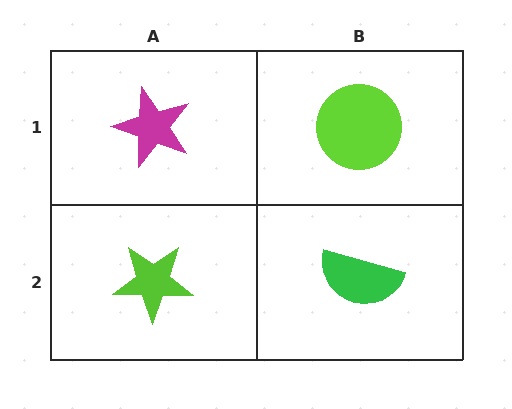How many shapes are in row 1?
2 shapes.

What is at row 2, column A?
A lime star.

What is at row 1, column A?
A magenta star.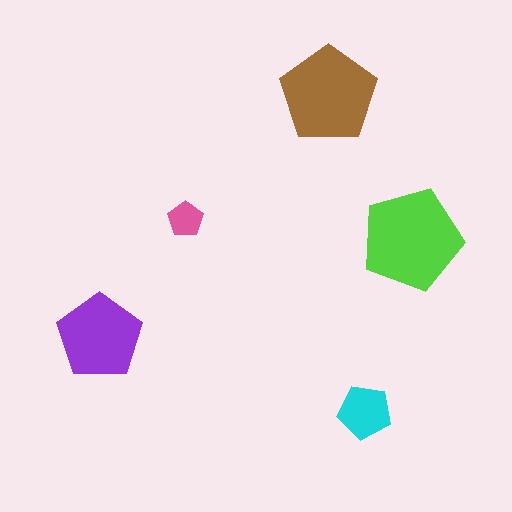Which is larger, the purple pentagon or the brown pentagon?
The brown one.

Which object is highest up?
The brown pentagon is topmost.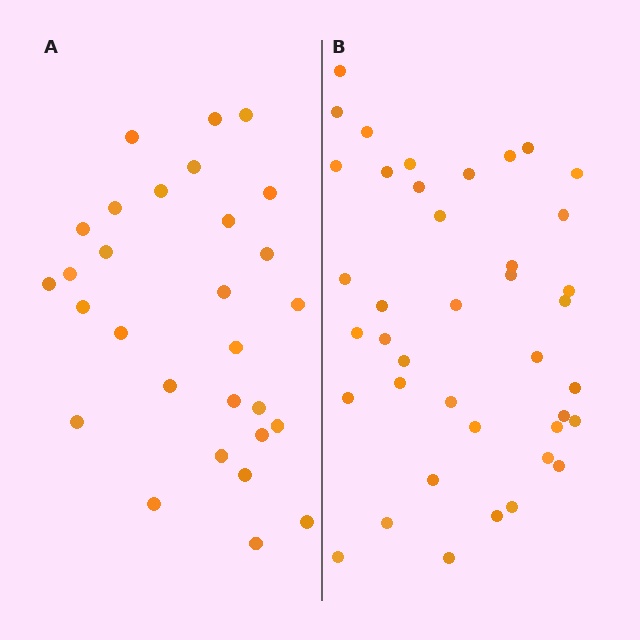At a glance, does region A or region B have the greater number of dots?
Region B (the right region) has more dots.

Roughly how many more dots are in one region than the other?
Region B has roughly 12 or so more dots than region A.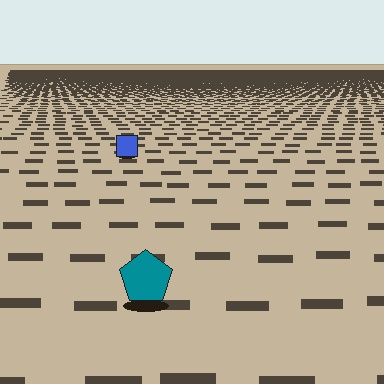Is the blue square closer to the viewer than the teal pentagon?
No. The teal pentagon is closer — you can tell from the texture gradient: the ground texture is coarser near it.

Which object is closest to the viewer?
The teal pentagon is closest. The texture marks near it are larger and more spread out.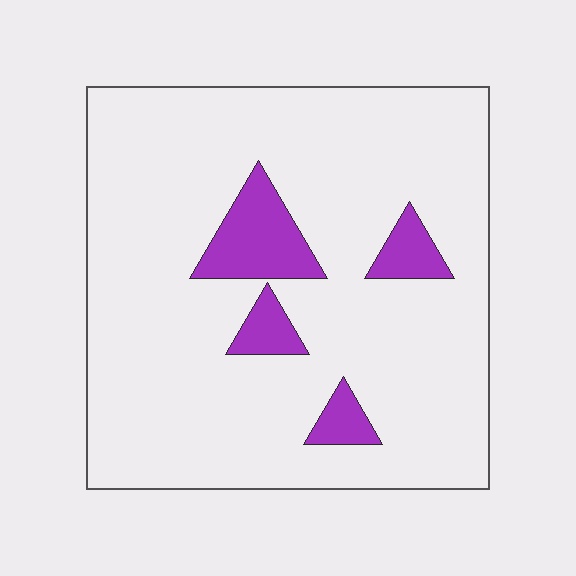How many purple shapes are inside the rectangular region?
4.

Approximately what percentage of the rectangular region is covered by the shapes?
Approximately 10%.